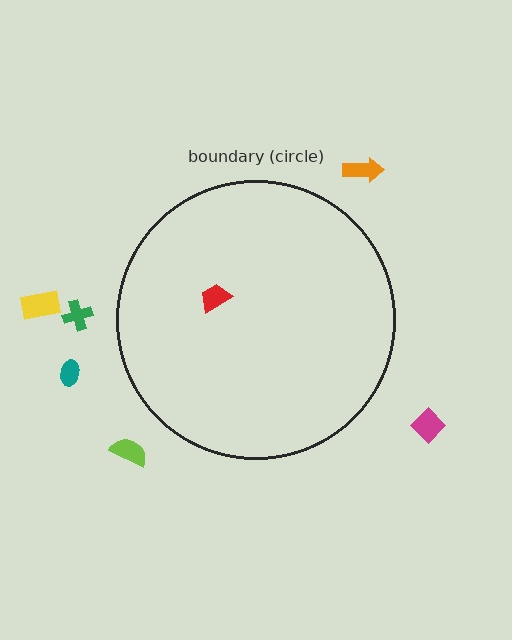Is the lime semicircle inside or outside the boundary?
Outside.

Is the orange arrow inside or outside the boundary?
Outside.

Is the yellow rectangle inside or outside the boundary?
Outside.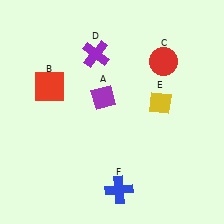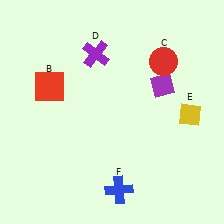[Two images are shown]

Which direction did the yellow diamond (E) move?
The yellow diamond (E) moved right.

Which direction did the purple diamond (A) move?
The purple diamond (A) moved right.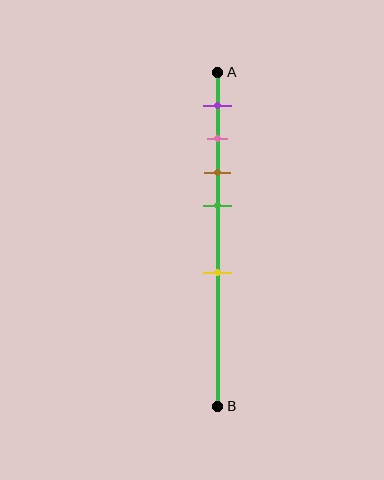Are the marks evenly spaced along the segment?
No, the marks are not evenly spaced.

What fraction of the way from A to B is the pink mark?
The pink mark is approximately 20% (0.2) of the way from A to B.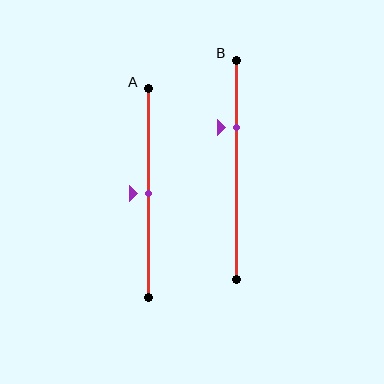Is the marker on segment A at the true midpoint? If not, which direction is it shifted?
Yes, the marker on segment A is at the true midpoint.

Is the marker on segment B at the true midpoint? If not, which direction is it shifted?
No, the marker on segment B is shifted upward by about 19% of the segment length.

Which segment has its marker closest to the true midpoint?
Segment A has its marker closest to the true midpoint.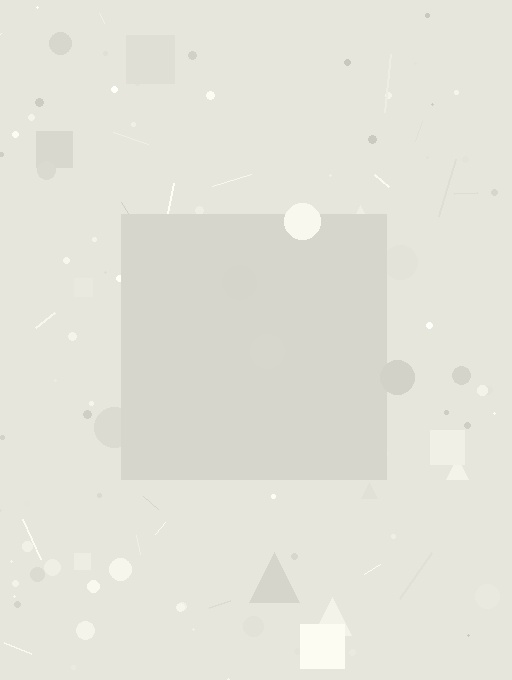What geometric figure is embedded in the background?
A square is embedded in the background.